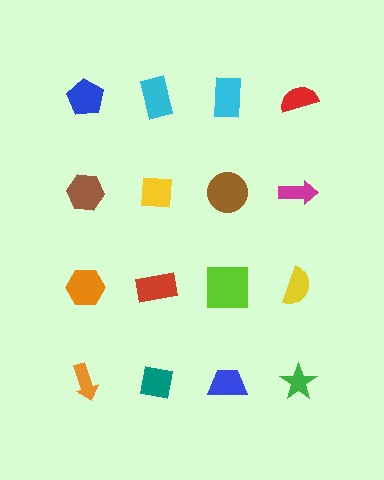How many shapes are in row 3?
4 shapes.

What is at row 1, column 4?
A red semicircle.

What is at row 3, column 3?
A lime square.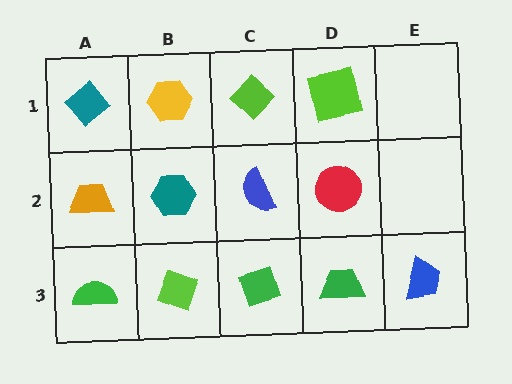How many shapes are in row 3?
5 shapes.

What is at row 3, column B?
A lime diamond.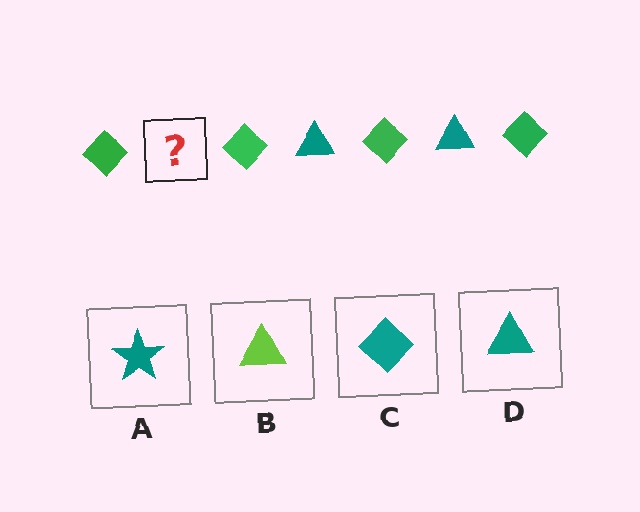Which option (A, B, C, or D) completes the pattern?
D.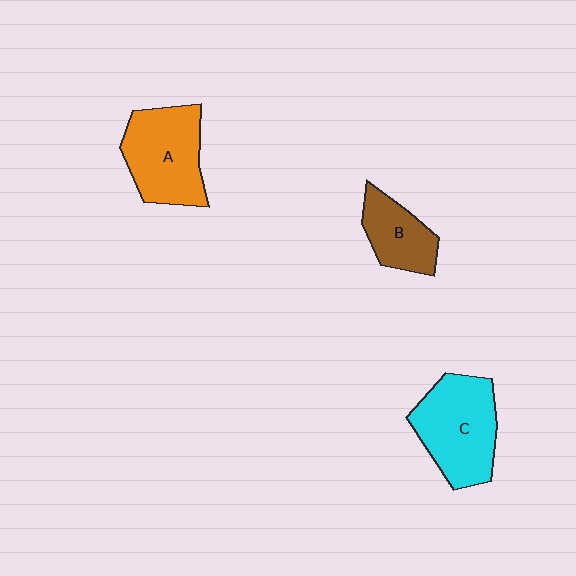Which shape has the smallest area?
Shape B (brown).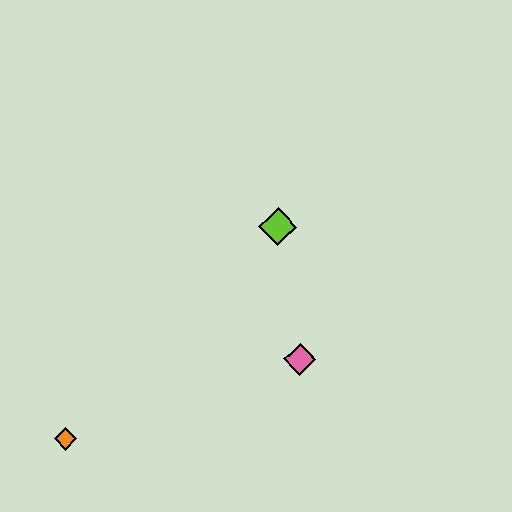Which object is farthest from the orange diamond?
The lime diamond is farthest from the orange diamond.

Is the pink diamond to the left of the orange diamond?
No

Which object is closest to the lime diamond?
The pink diamond is closest to the lime diamond.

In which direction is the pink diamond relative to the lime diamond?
The pink diamond is below the lime diamond.